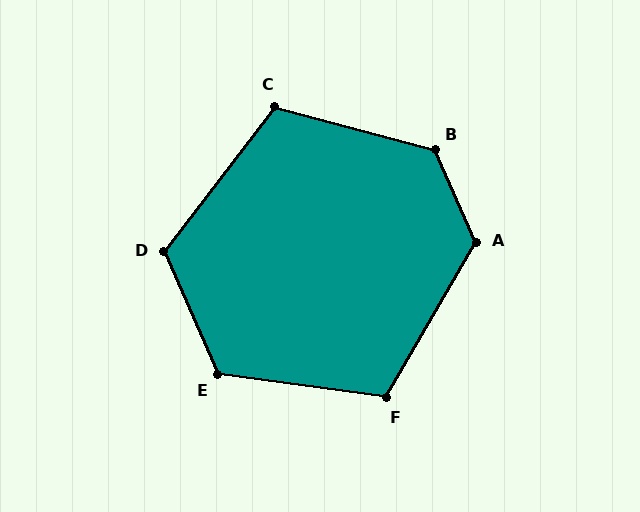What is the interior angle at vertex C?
Approximately 112 degrees (obtuse).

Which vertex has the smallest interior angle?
F, at approximately 112 degrees.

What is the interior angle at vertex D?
Approximately 119 degrees (obtuse).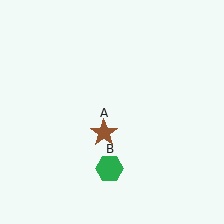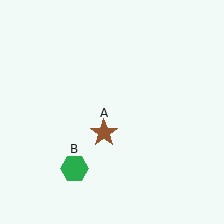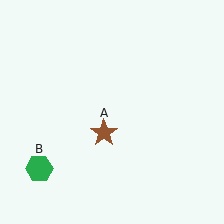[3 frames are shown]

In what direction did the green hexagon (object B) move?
The green hexagon (object B) moved left.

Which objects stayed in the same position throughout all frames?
Brown star (object A) remained stationary.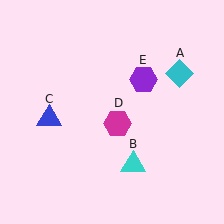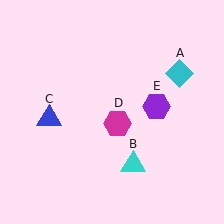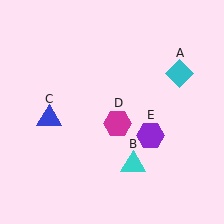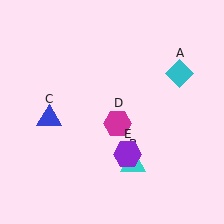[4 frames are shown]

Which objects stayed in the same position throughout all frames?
Cyan diamond (object A) and cyan triangle (object B) and blue triangle (object C) and magenta hexagon (object D) remained stationary.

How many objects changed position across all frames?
1 object changed position: purple hexagon (object E).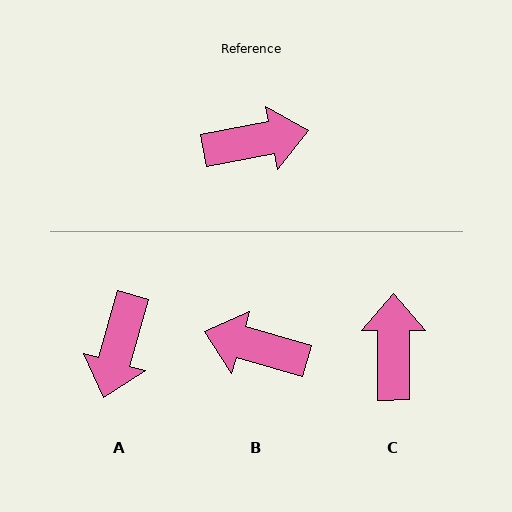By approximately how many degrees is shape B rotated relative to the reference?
Approximately 153 degrees counter-clockwise.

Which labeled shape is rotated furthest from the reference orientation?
B, about 153 degrees away.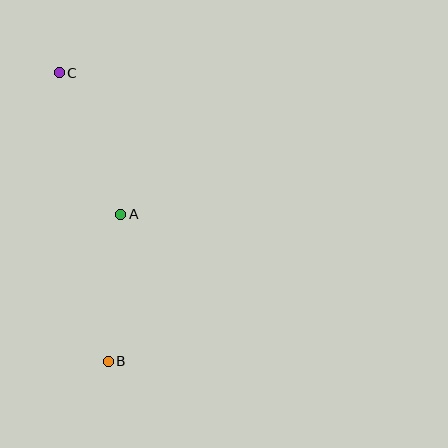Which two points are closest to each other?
Points A and B are closest to each other.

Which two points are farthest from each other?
Points B and C are farthest from each other.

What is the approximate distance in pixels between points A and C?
The distance between A and C is approximately 155 pixels.